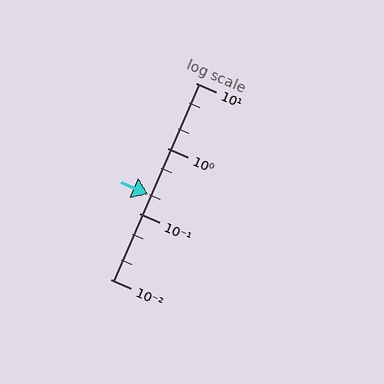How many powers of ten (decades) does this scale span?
The scale spans 3 decades, from 0.01 to 10.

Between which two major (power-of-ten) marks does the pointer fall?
The pointer is between 0.1 and 1.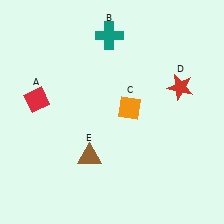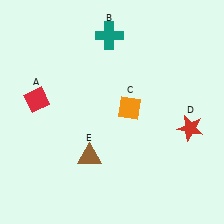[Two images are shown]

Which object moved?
The red star (D) moved down.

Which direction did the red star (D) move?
The red star (D) moved down.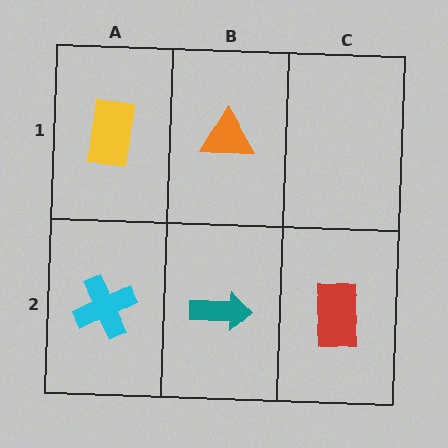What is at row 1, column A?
A yellow rectangle.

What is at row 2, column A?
A cyan cross.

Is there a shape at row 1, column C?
No, that cell is empty.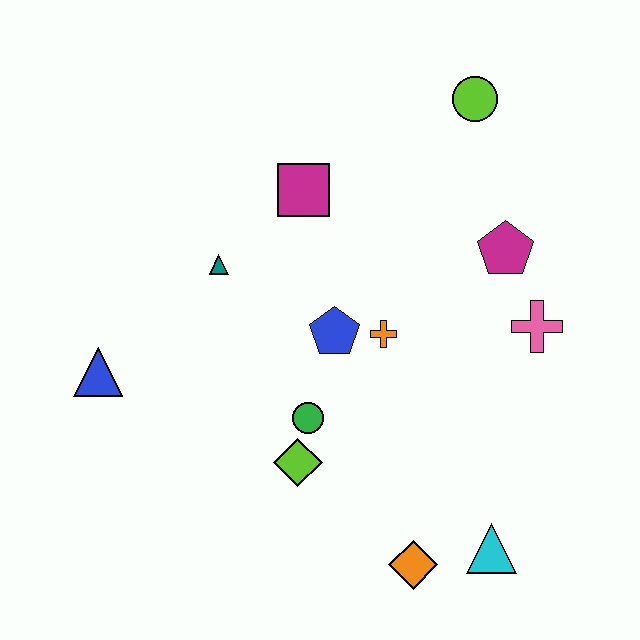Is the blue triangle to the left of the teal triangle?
Yes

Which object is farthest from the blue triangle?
The lime circle is farthest from the blue triangle.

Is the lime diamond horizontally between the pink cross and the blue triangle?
Yes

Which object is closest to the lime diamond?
The green circle is closest to the lime diamond.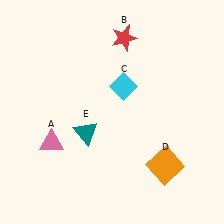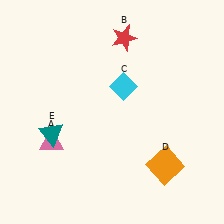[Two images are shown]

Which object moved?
The teal triangle (E) moved left.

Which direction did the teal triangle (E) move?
The teal triangle (E) moved left.